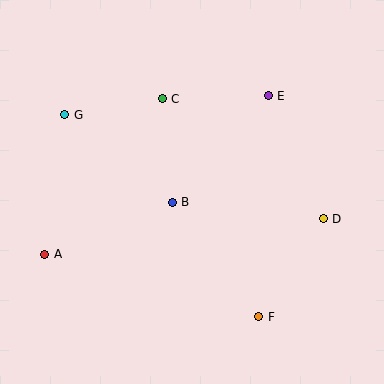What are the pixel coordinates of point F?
Point F is at (259, 317).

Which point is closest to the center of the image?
Point B at (172, 202) is closest to the center.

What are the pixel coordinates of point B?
Point B is at (172, 202).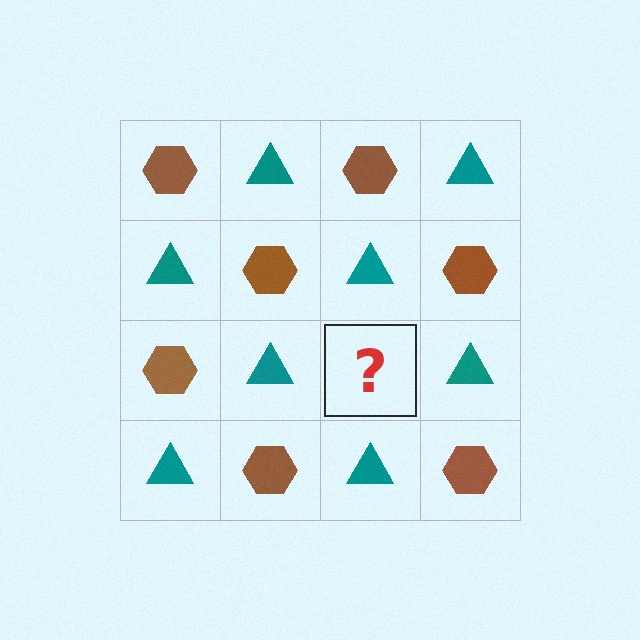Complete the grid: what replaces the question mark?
The question mark should be replaced with a brown hexagon.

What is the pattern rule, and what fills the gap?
The rule is that it alternates brown hexagon and teal triangle in a checkerboard pattern. The gap should be filled with a brown hexagon.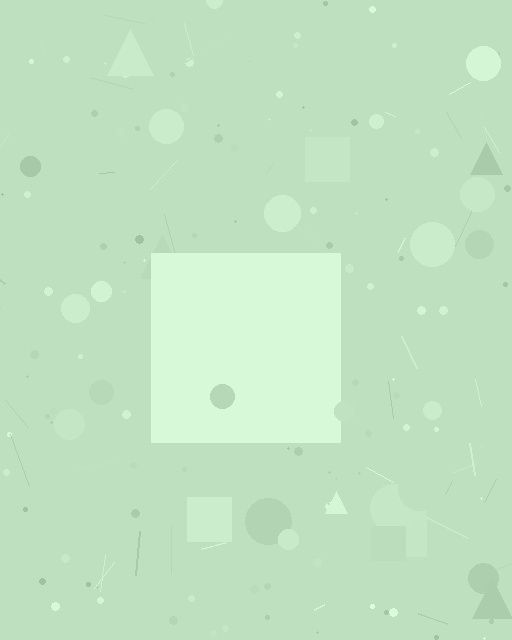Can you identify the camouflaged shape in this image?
The camouflaged shape is a square.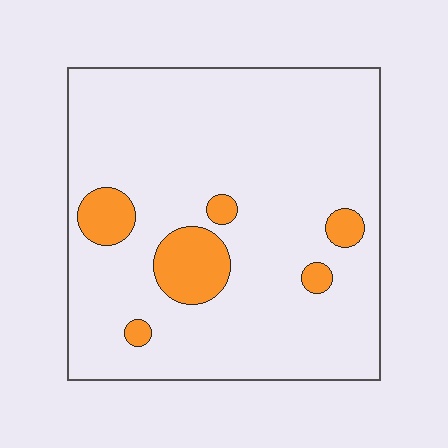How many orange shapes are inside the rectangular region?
6.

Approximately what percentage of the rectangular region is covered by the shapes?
Approximately 10%.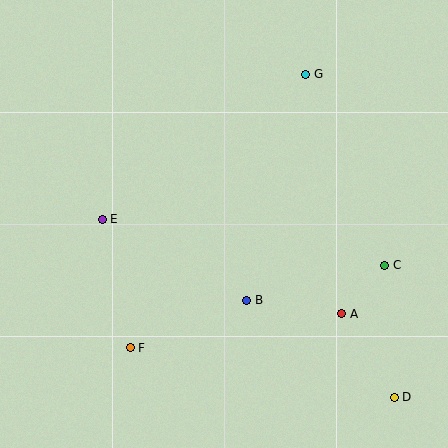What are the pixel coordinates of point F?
Point F is at (130, 348).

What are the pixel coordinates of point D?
Point D is at (394, 397).